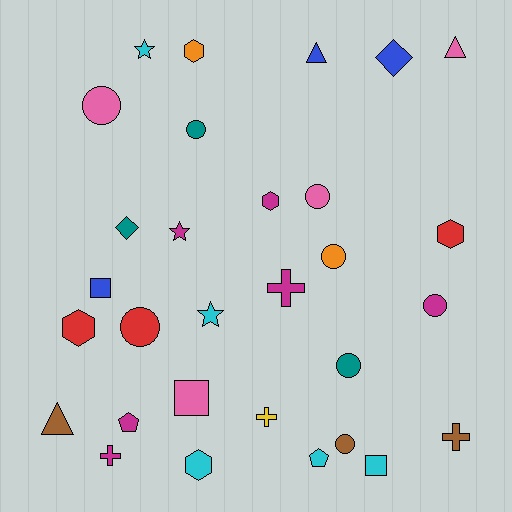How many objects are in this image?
There are 30 objects.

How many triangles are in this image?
There are 3 triangles.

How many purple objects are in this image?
There are no purple objects.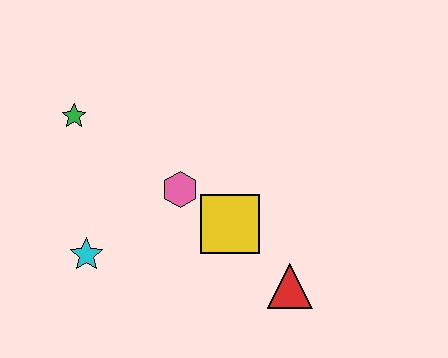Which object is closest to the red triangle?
The yellow square is closest to the red triangle.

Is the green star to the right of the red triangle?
No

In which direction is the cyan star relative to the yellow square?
The cyan star is to the left of the yellow square.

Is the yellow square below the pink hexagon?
Yes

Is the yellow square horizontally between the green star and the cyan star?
No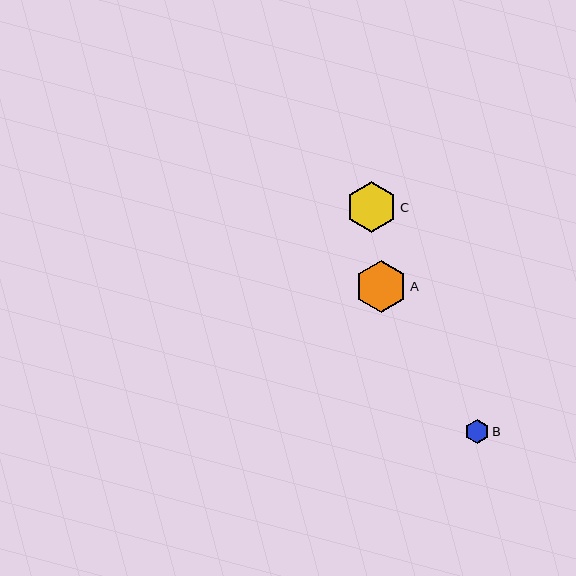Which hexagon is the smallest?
Hexagon B is the smallest with a size of approximately 24 pixels.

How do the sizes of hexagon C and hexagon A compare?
Hexagon C and hexagon A are approximately the same size.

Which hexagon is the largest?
Hexagon C is the largest with a size of approximately 52 pixels.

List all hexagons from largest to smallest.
From largest to smallest: C, A, B.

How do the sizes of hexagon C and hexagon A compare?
Hexagon C and hexagon A are approximately the same size.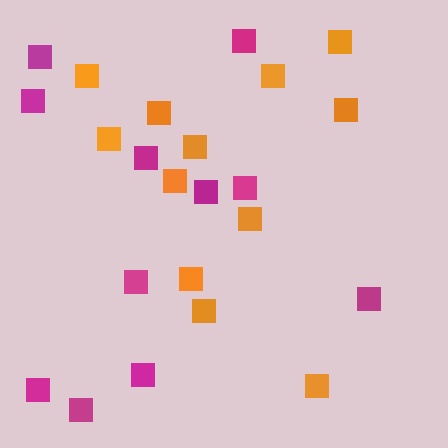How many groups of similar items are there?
There are 2 groups: one group of orange squares (12) and one group of magenta squares (11).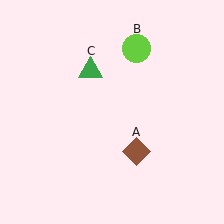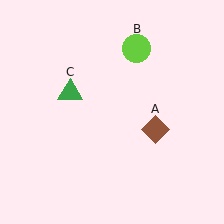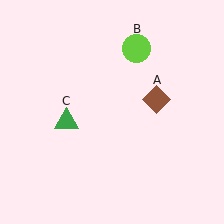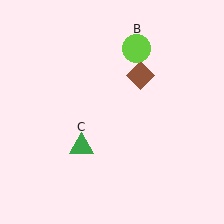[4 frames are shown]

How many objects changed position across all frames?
2 objects changed position: brown diamond (object A), green triangle (object C).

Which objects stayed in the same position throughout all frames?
Lime circle (object B) remained stationary.